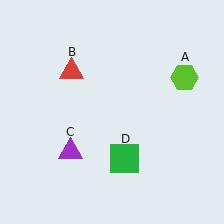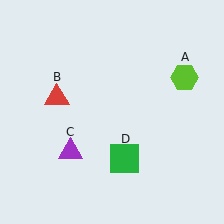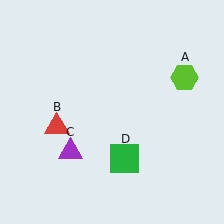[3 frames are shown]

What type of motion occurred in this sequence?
The red triangle (object B) rotated counterclockwise around the center of the scene.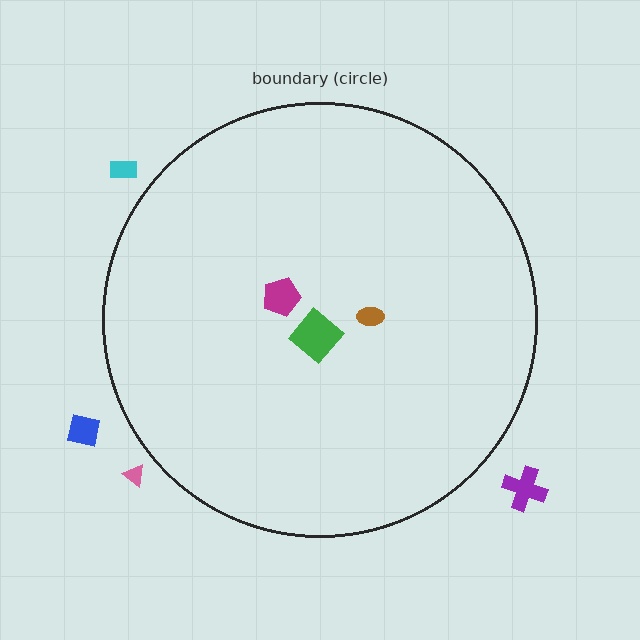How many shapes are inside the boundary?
3 inside, 4 outside.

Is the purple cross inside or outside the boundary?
Outside.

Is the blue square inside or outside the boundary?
Outside.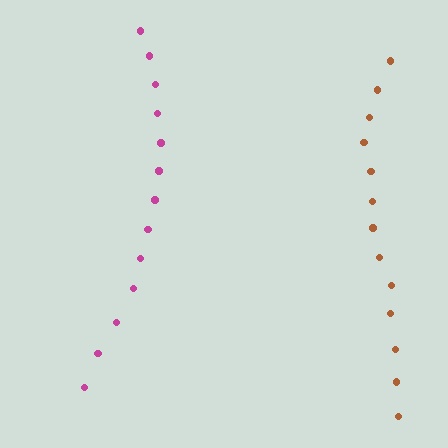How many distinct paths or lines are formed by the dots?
There are 2 distinct paths.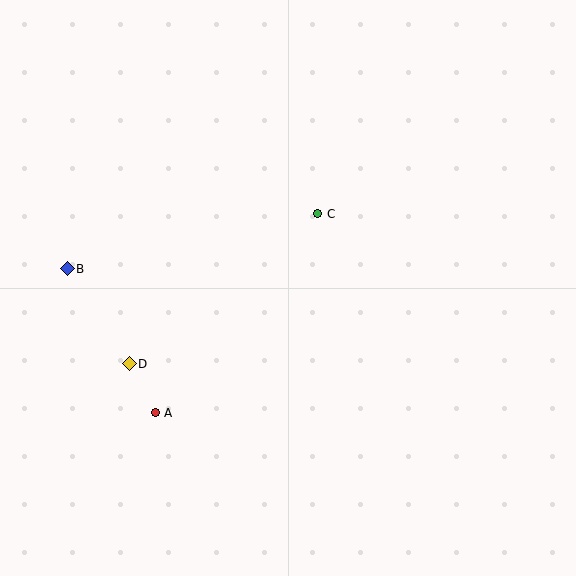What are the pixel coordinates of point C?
Point C is at (318, 214).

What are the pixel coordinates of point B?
Point B is at (67, 269).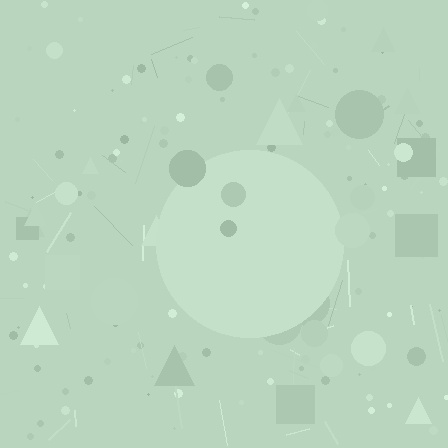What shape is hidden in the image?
A circle is hidden in the image.